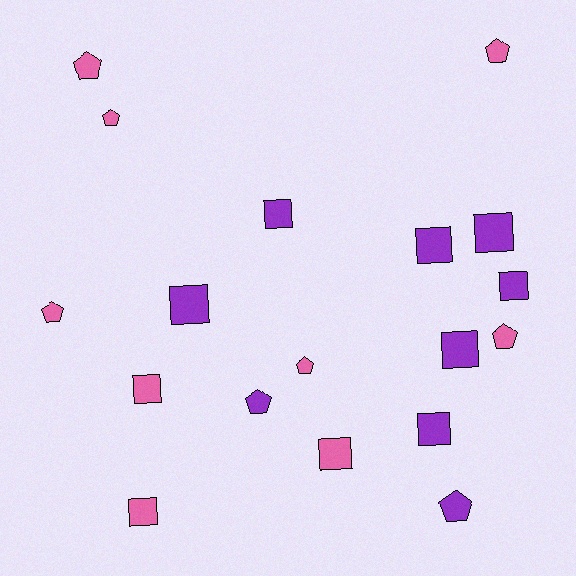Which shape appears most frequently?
Square, with 10 objects.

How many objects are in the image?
There are 18 objects.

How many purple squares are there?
There are 7 purple squares.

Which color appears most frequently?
Pink, with 9 objects.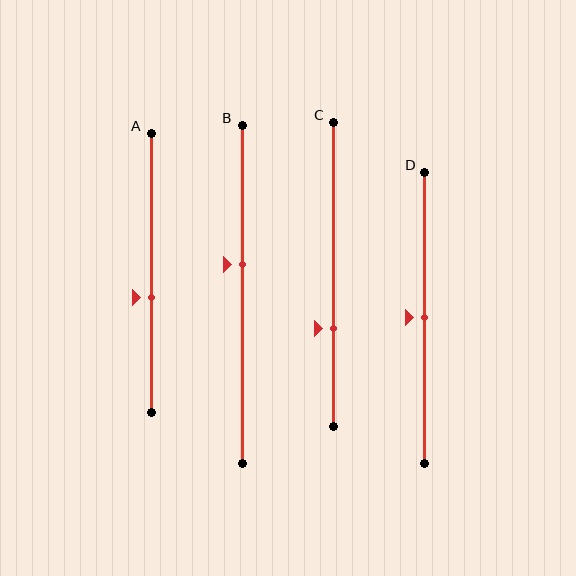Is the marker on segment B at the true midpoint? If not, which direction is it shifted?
No, the marker on segment B is shifted upward by about 9% of the segment length.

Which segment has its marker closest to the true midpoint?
Segment D has its marker closest to the true midpoint.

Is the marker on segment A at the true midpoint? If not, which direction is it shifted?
No, the marker on segment A is shifted downward by about 9% of the segment length.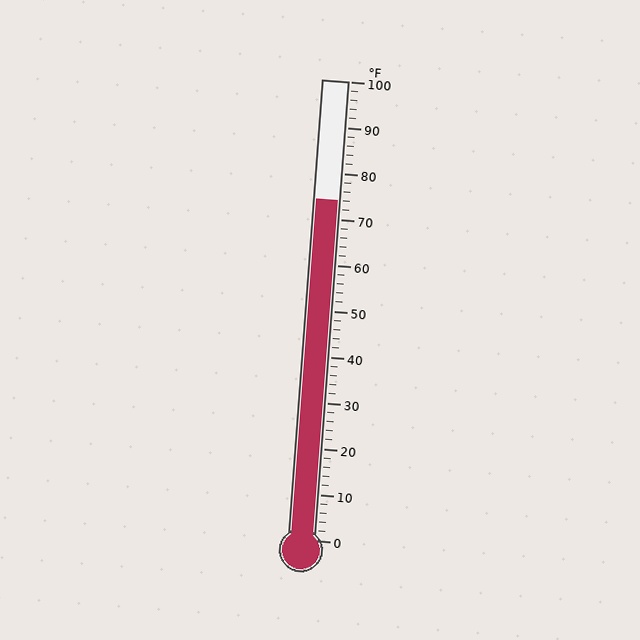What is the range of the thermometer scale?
The thermometer scale ranges from 0°F to 100°F.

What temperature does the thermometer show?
The thermometer shows approximately 74°F.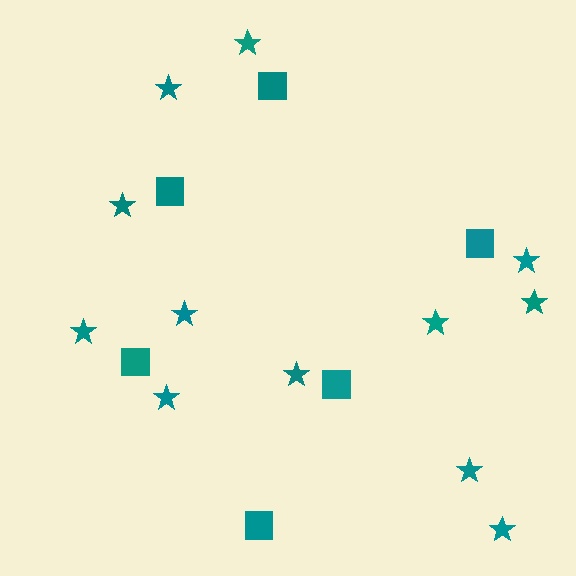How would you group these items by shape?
There are 2 groups: one group of squares (6) and one group of stars (12).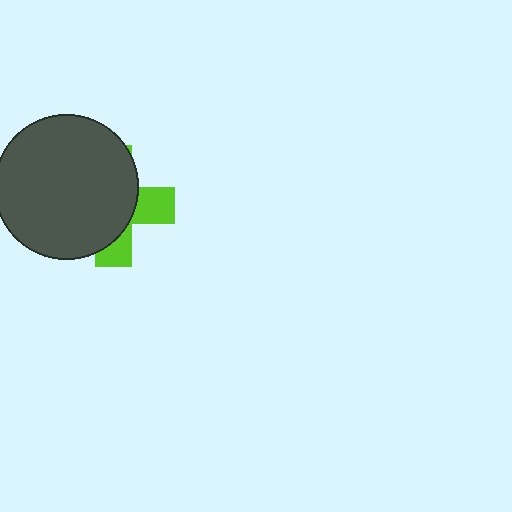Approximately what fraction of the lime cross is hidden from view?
Roughly 68% of the lime cross is hidden behind the dark gray circle.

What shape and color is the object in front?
The object in front is a dark gray circle.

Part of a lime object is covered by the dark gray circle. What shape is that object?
It is a cross.